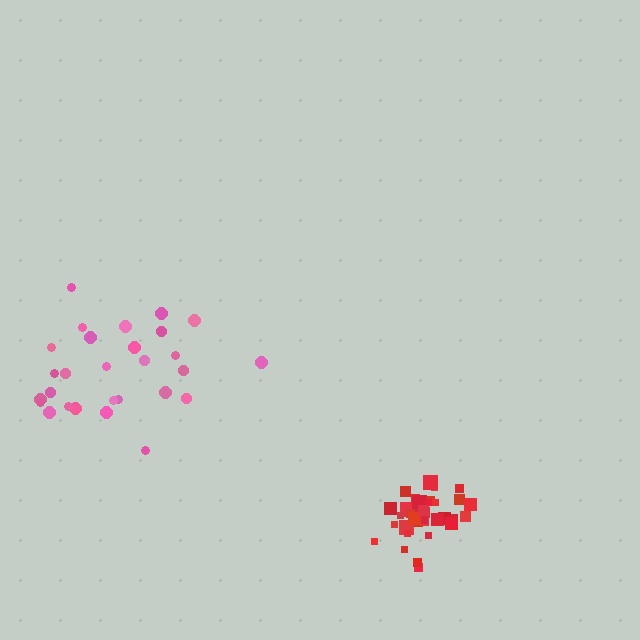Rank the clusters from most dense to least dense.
red, pink.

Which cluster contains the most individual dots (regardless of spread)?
Red (35).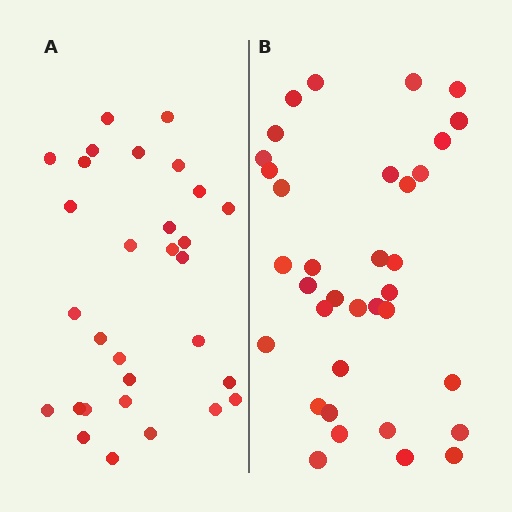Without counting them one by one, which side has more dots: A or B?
Region B (the right region) has more dots.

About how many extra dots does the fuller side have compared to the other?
Region B has about 5 more dots than region A.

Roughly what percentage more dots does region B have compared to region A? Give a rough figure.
About 15% more.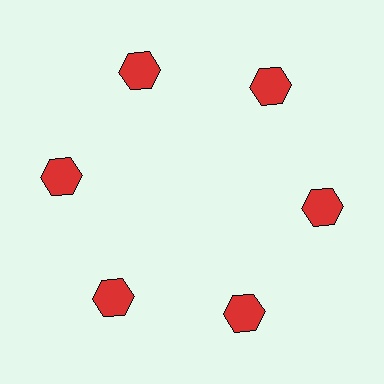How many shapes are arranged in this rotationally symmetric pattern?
There are 6 shapes, arranged in 6 groups of 1.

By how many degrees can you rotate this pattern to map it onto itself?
The pattern maps onto itself every 60 degrees of rotation.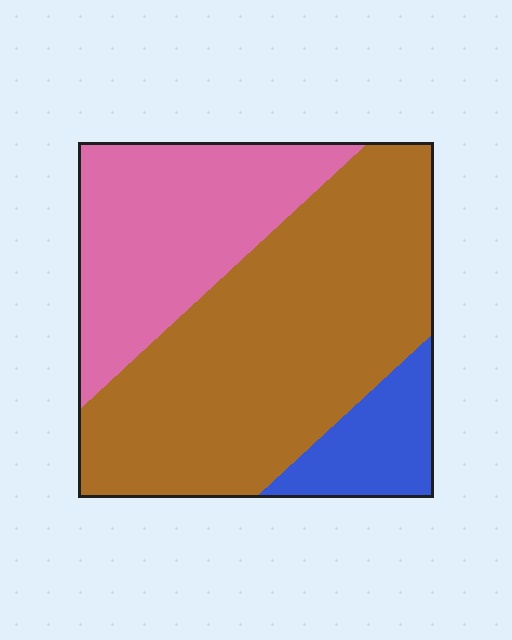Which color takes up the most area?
Brown, at roughly 55%.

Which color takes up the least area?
Blue, at roughly 10%.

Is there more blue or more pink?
Pink.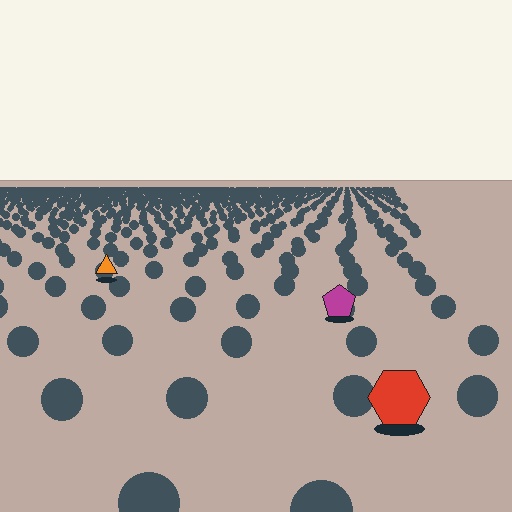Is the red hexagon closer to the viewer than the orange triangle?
Yes. The red hexagon is closer — you can tell from the texture gradient: the ground texture is coarser near it.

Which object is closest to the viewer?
The red hexagon is closest. The texture marks near it are larger and more spread out.